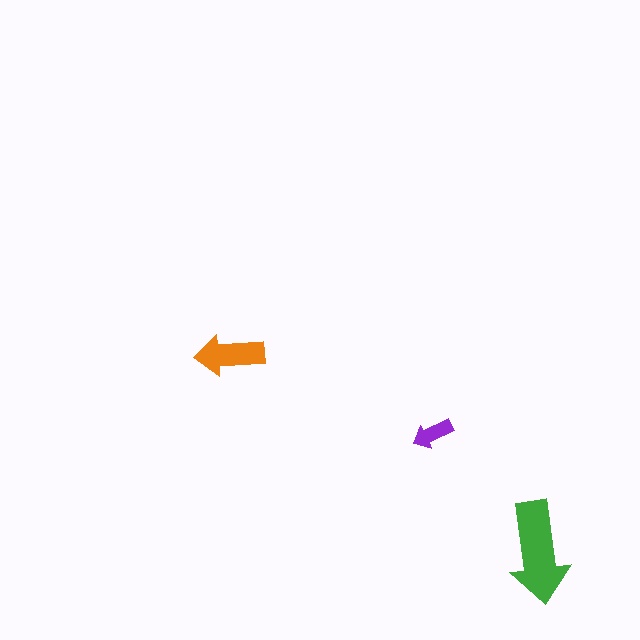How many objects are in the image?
There are 3 objects in the image.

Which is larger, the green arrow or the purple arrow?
The green one.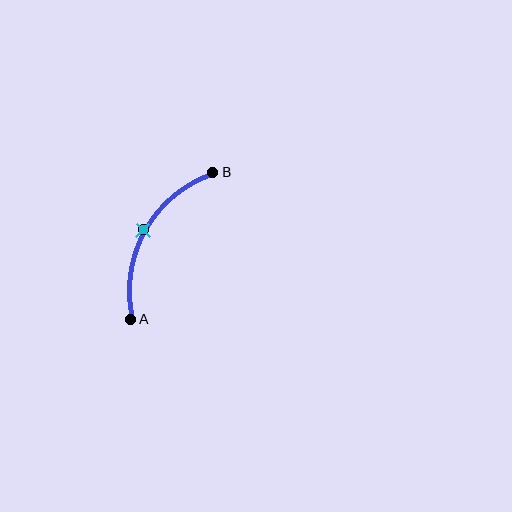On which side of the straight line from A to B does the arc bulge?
The arc bulges to the left of the straight line connecting A and B.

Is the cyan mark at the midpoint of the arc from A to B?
Yes. The cyan mark lies on the arc at equal arc-length from both A and B — it is the arc midpoint.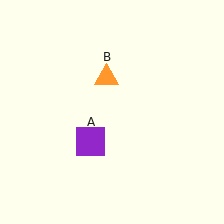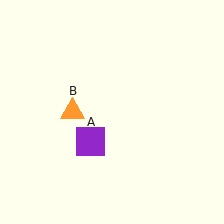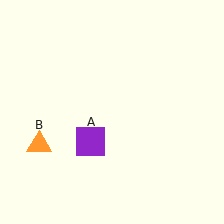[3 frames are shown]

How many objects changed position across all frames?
1 object changed position: orange triangle (object B).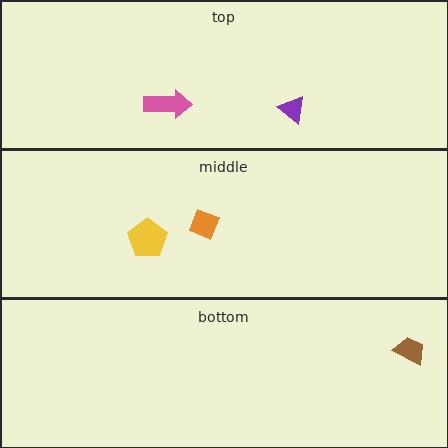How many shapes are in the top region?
2.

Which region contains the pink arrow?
The top region.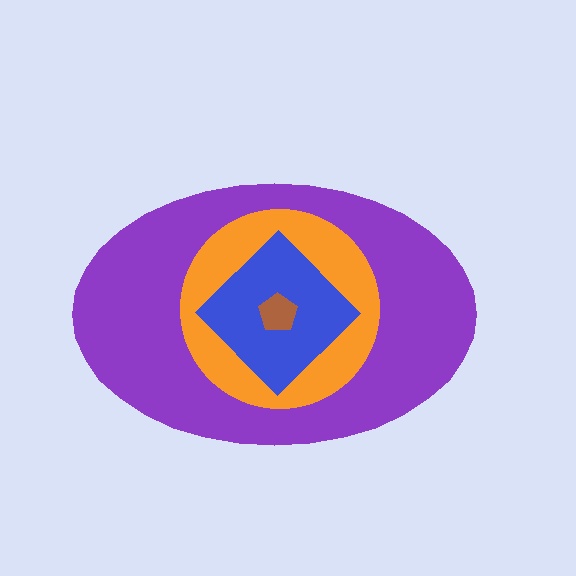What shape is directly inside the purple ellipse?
The orange circle.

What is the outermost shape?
The purple ellipse.